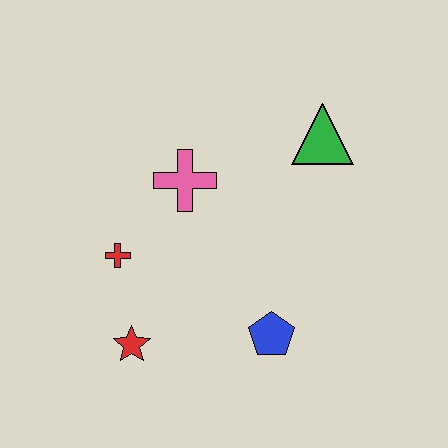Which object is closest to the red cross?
The red star is closest to the red cross.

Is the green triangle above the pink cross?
Yes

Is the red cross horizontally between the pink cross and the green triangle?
No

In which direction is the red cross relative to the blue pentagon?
The red cross is to the left of the blue pentagon.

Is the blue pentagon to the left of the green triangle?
Yes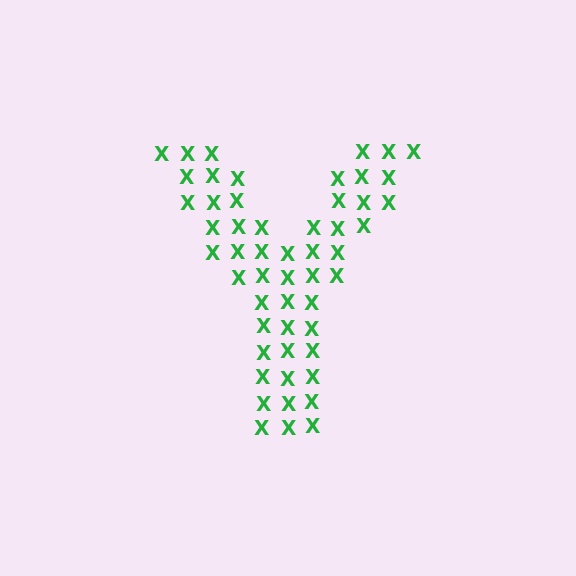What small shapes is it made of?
It is made of small letter X's.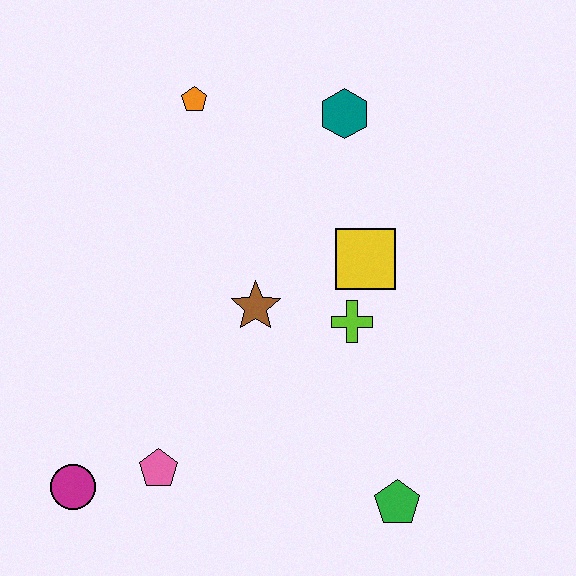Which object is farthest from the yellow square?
The magenta circle is farthest from the yellow square.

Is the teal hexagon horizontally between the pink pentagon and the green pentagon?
Yes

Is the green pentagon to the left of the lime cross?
No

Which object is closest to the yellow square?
The lime cross is closest to the yellow square.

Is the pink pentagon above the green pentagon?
Yes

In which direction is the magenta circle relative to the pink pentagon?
The magenta circle is to the left of the pink pentagon.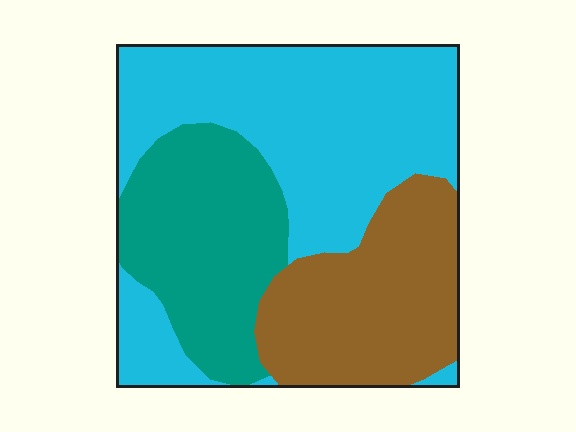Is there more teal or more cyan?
Cyan.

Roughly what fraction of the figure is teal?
Teal takes up between a quarter and a half of the figure.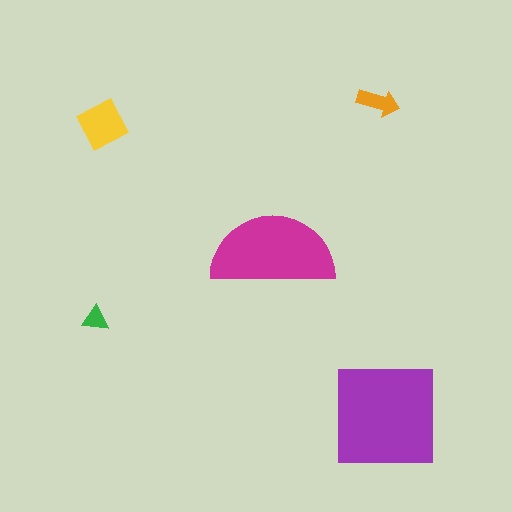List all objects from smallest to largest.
The green triangle, the orange arrow, the yellow diamond, the magenta semicircle, the purple square.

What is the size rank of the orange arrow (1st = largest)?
4th.